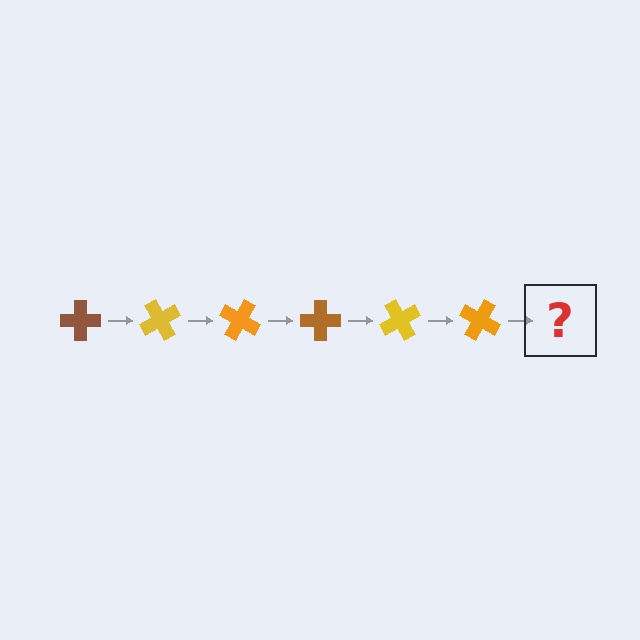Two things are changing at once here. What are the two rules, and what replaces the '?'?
The two rules are that it rotates 60 degrees each step and the color cycles through brown, yellow, and orange. The '?' should be a brown cross, rotated 360 degrees from the start.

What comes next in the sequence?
The next element should be a brown cross, rotated 360 degrees from the start.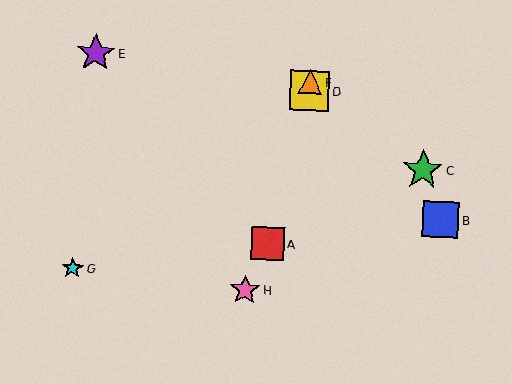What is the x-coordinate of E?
Object E is at x≈96.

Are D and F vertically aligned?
Yes, both are at x≈310.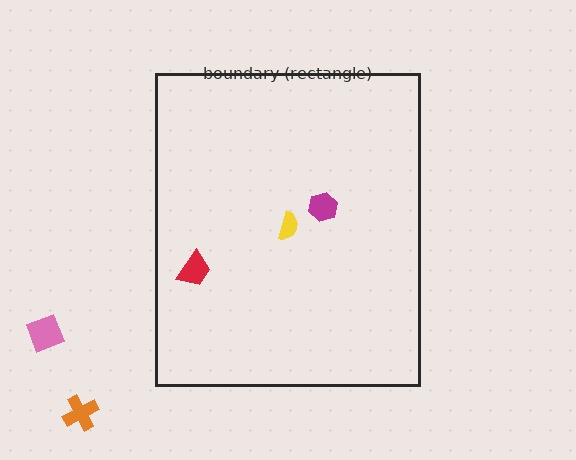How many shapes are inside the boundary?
3 inside, 2 outside.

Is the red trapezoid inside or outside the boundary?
Inside.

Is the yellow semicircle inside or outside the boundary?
Inside.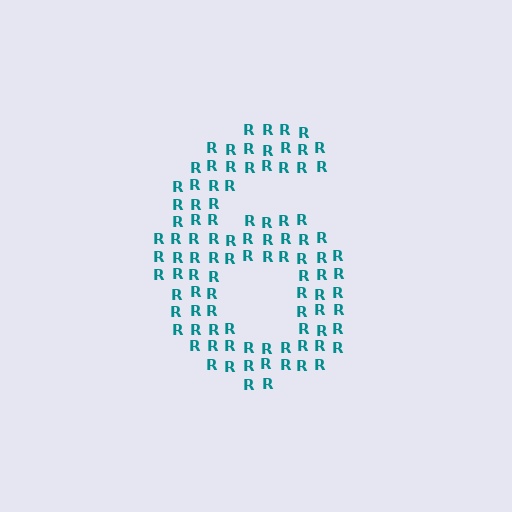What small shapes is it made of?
It is made of small letter R's.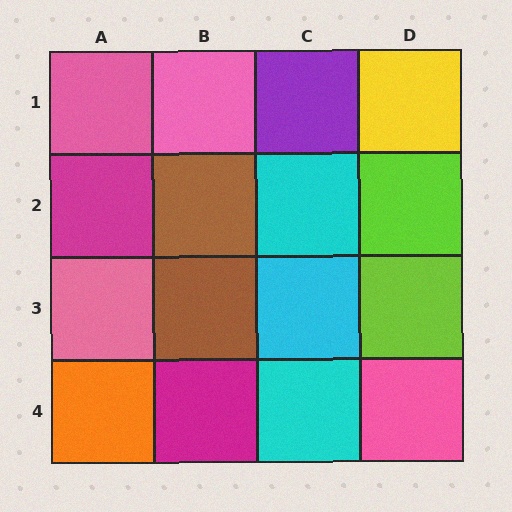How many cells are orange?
1 cell is orange.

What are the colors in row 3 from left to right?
Pink, brown, cyan, lime.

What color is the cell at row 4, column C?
Cyan.